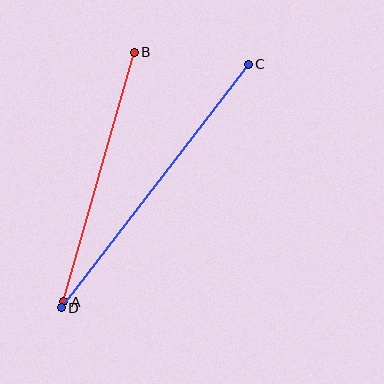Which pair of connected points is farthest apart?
Points C and D are farthest apart.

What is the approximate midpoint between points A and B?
The midpoint is at approximately (99, 177) pixels.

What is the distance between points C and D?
The distance is approximately 307 pixels.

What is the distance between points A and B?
The distance is approximately 260 pixels.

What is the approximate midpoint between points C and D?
The midpoint is at approximately (155, 186) pixels.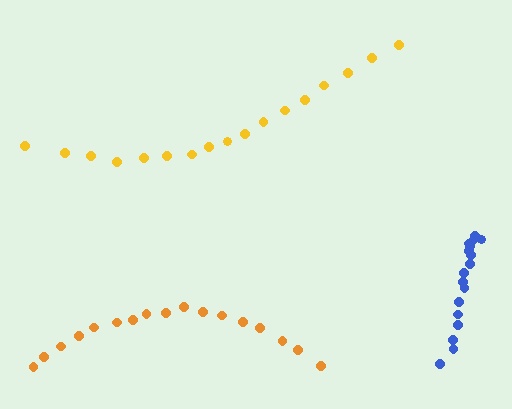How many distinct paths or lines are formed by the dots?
There are 3 distinct paths.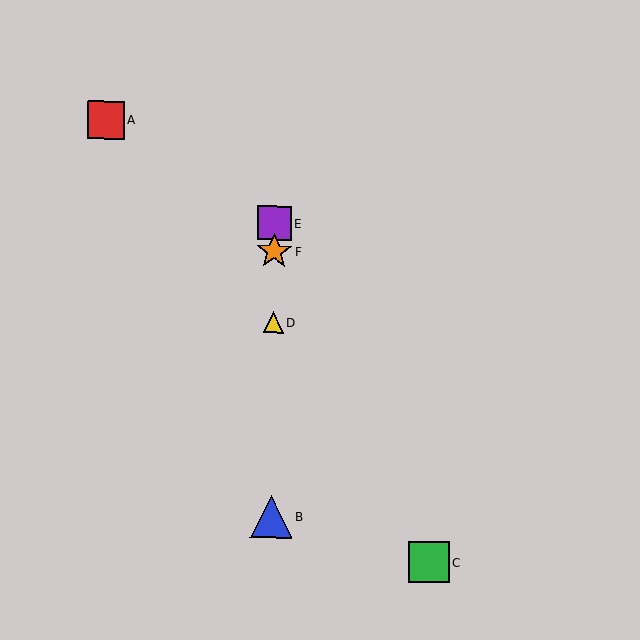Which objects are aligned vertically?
Objects B, D, E, F are aligned vertically.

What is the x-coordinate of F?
Object F is at x≈274.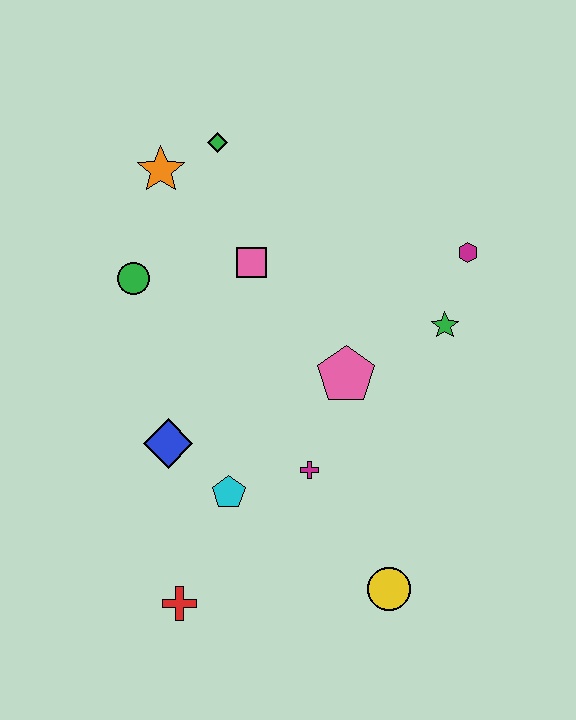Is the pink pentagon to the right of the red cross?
Yes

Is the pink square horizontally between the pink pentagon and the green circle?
Yes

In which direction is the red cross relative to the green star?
The red cross is below the green star.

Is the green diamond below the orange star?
No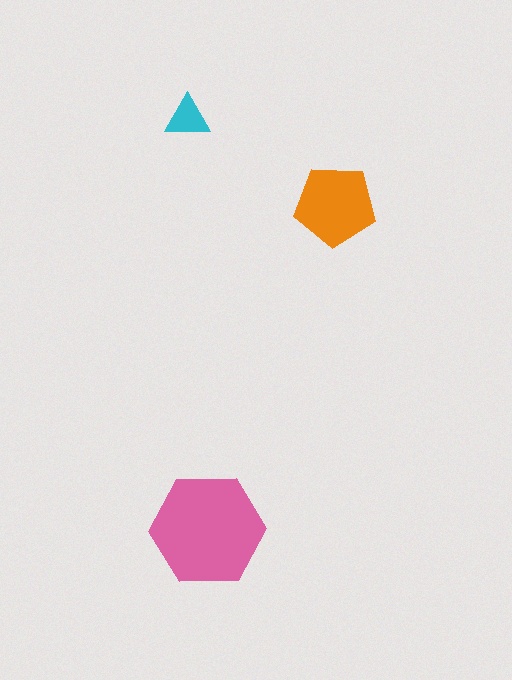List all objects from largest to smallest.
The pink hexagon, the orange pentagon, the cyan triangle.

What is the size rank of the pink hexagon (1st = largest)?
1st.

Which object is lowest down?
The pink hexagon is bottommost.